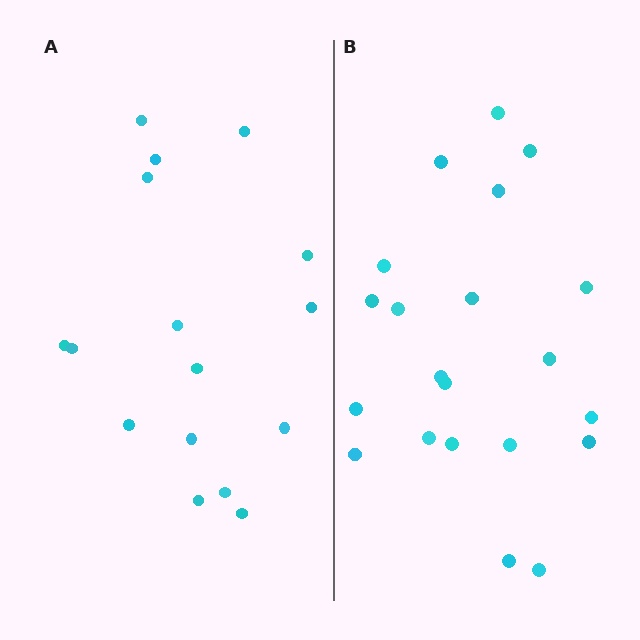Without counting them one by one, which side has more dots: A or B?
Region B (the right region) has more dots.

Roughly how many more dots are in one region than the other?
Region B has about 5 more dots than region A.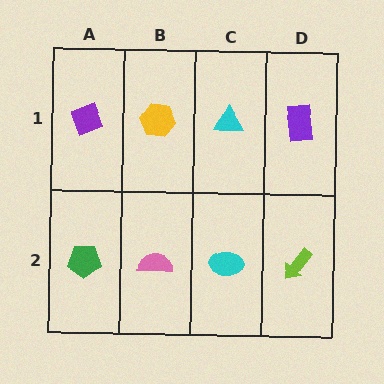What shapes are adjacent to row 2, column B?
A yellow hexagon (row 1, column B), a green pentagon (row 2, column A), a cyan ellipse (row 2, column C).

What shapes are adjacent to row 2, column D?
A purple rectangle (row 1, column D), a cyan ellipse (row 2, column C).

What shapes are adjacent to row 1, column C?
A cyan ellipse (row 2, column C), a yellow hexagon (row 1, column B), a purple rectangle (row 1, column D).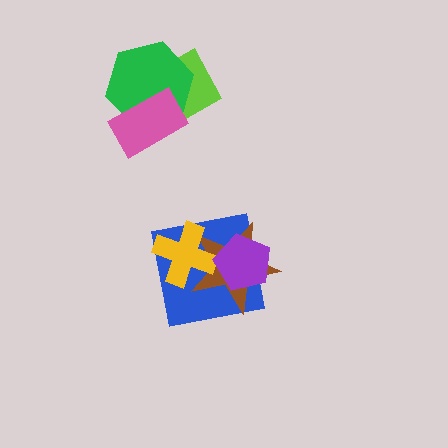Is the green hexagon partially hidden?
Yes, it is partially covered by another shape.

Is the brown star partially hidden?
Yes, it is partially covered by another shape.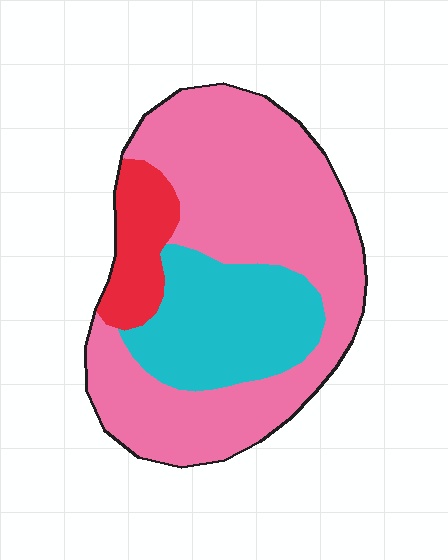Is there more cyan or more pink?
Pink.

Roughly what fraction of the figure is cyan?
Cyan takes up between a sixth and a third of the figure.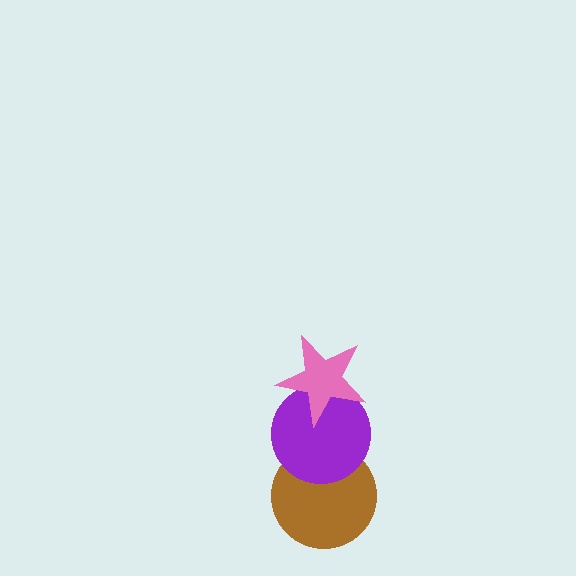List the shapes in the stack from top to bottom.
From top to bottom: the pink star, the purple circle, the brown circle.